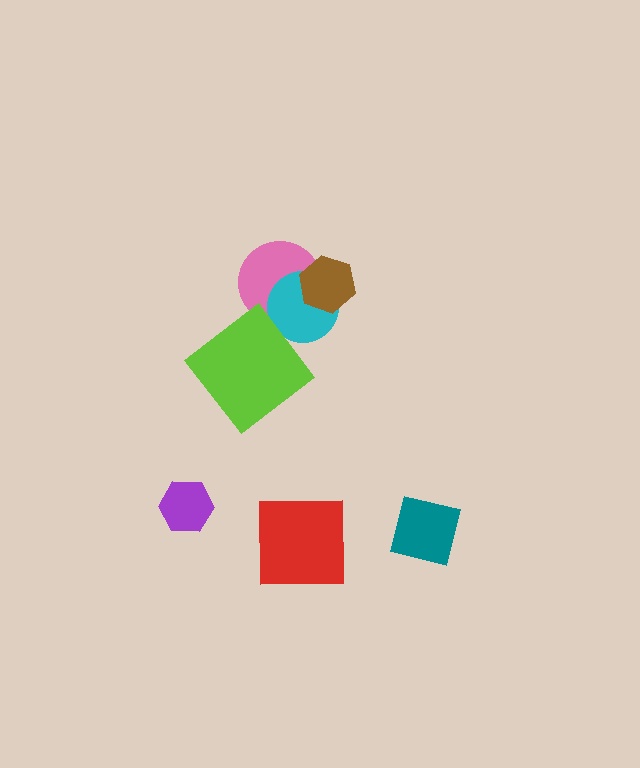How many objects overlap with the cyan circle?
2 objects overlap with the cyan circle.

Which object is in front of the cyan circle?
The brown hexagon is in front of the cyan circle.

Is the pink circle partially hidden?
Yes, it is partially covered by another shape.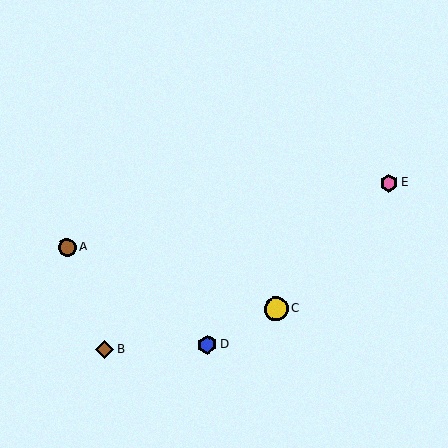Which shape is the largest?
The yellow circle (labeled C) is the largest.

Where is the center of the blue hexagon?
The center of the blue hexagon is at (207, 345).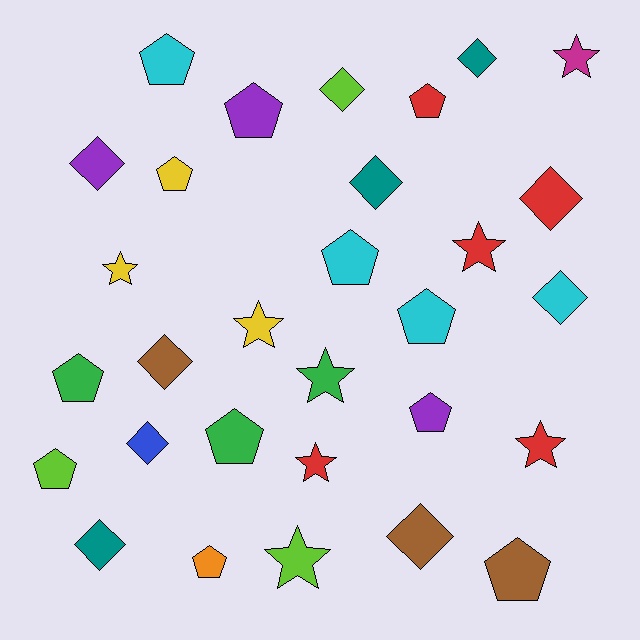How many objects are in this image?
There are 30 objects.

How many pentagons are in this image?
There are 12 pentagons.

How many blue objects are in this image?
There is 1 blue object.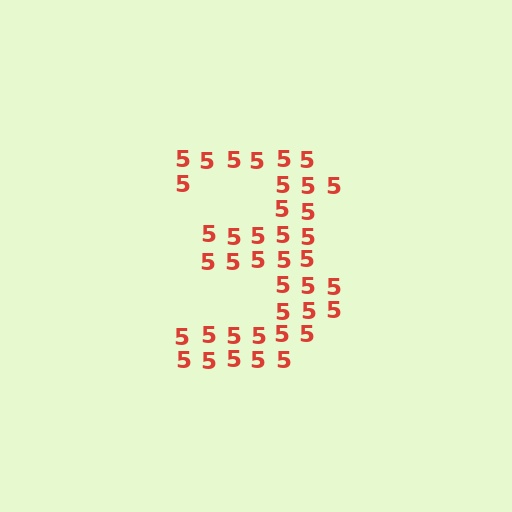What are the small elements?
The small elements are digit 5's.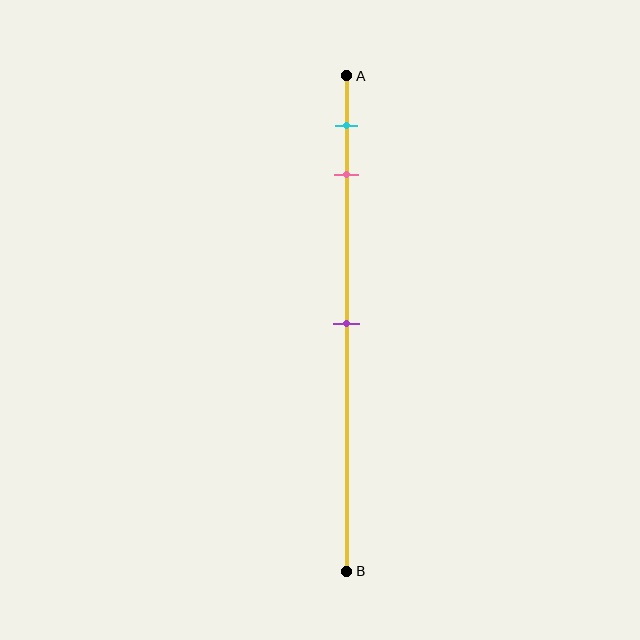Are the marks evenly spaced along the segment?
No, the marks are not evenly spaced.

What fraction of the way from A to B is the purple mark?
The purple mark is approximately 50% (0.5) of the way from A to B.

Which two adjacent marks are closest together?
The cyan and pink marks are the closest adjacent pair.